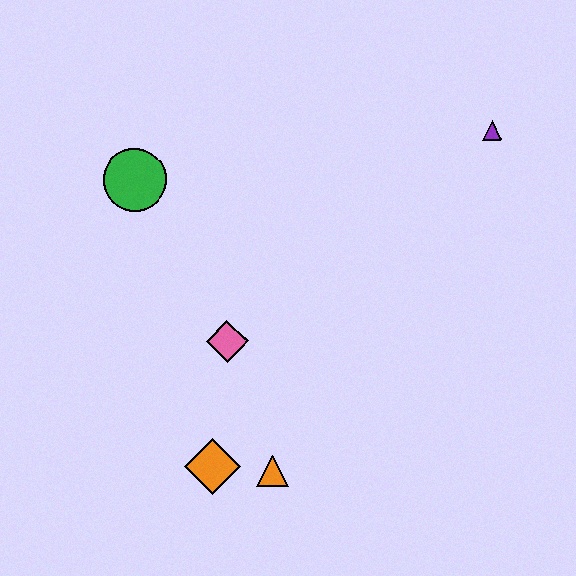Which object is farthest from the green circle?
The purple triangle is farthest from the green circle.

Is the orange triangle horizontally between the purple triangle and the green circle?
Yes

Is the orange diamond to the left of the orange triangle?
Yes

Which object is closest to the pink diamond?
The orange diamond is closest to the pink diamond.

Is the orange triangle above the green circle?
No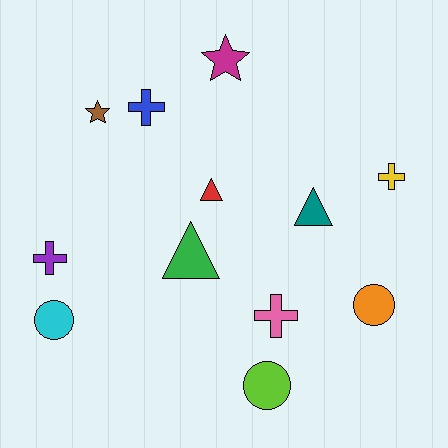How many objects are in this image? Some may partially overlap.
There are 12 objects.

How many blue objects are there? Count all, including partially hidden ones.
There is 1 blue object.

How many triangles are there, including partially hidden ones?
There are 3 triangles.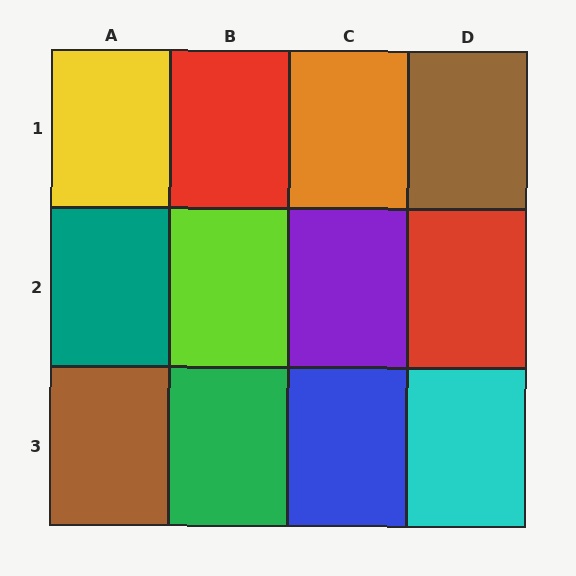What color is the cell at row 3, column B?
Green.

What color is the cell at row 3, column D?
Cyan.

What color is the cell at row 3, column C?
Blue.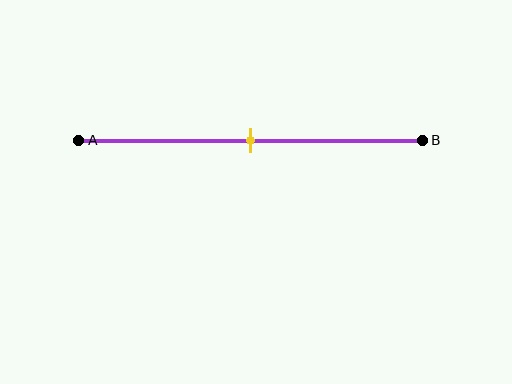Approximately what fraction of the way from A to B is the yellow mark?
The yellow mark is approximately 50% of the way from A to B.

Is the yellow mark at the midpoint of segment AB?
Yes, the mark is approximately at the midpoint.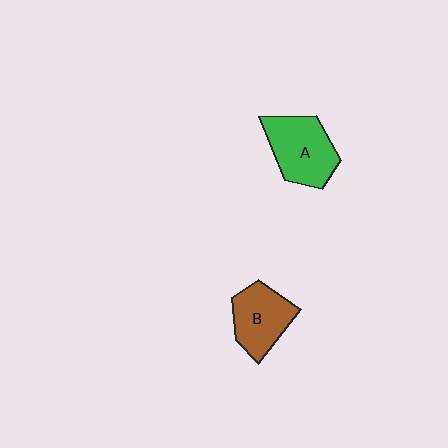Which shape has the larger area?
Shape A (green).